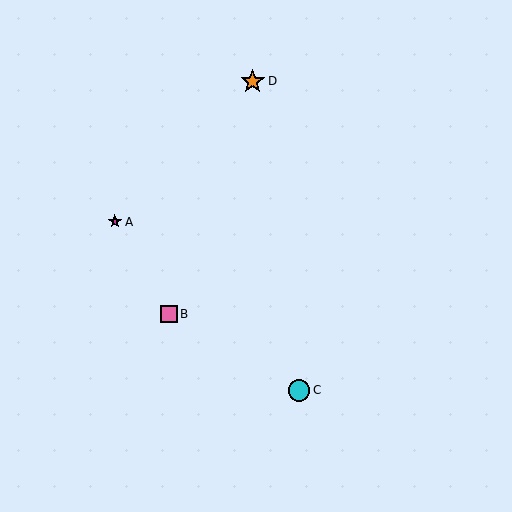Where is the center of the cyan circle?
The center of the cyan circle is at (299, 390).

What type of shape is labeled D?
Shape D is an orange star.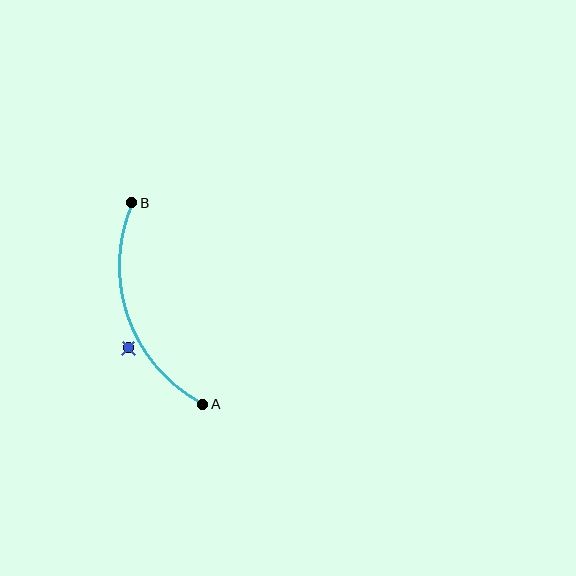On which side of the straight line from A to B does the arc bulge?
The arc bulges to the left of the straight line connecting A and B.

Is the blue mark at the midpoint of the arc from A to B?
No — the blue mark does not lie on the arc at all. It sits slightly outside the curve.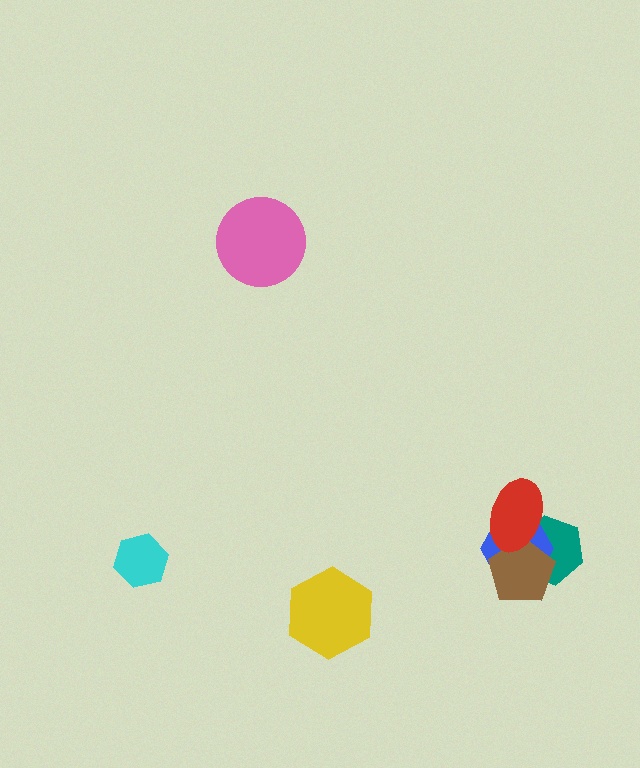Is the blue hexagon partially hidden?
Yes, it is partially covered by another shape.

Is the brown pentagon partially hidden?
Yes, it is partially covered by another shape.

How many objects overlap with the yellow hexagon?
0 objects overlap with the yellow hexagon.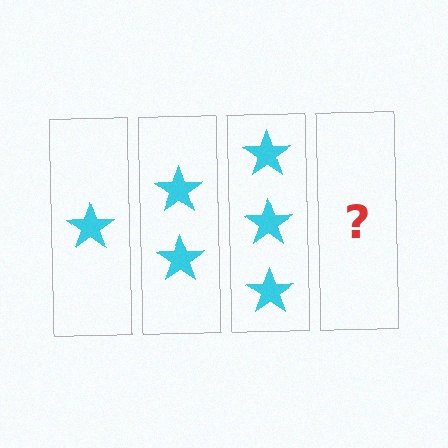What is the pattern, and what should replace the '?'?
The pattern is that each step adds one more star. The '?' should be 4 stars.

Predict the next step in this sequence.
The next step is 4 stars.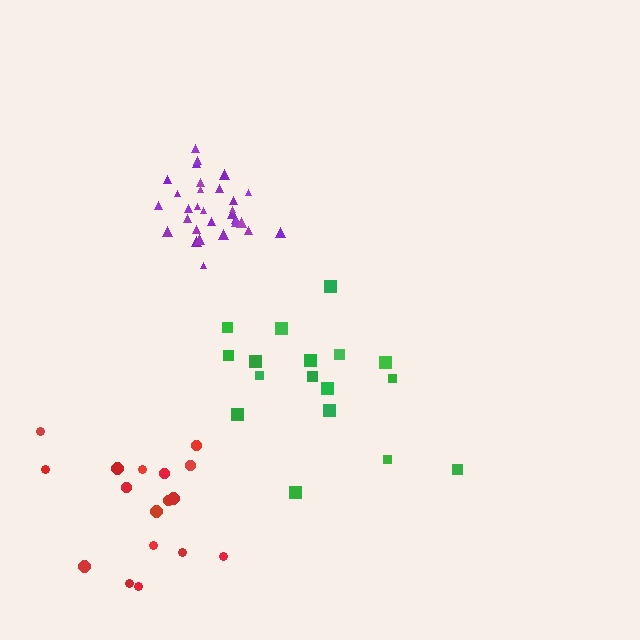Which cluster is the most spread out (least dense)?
Red.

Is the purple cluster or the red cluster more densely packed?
Purple.